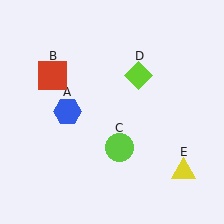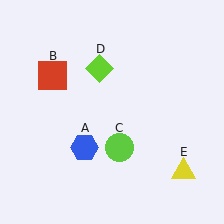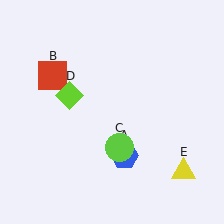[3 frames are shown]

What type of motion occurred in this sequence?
The blue hexagon (object A), lime diamond (object D) rotated counterclockwise around the center of the scene.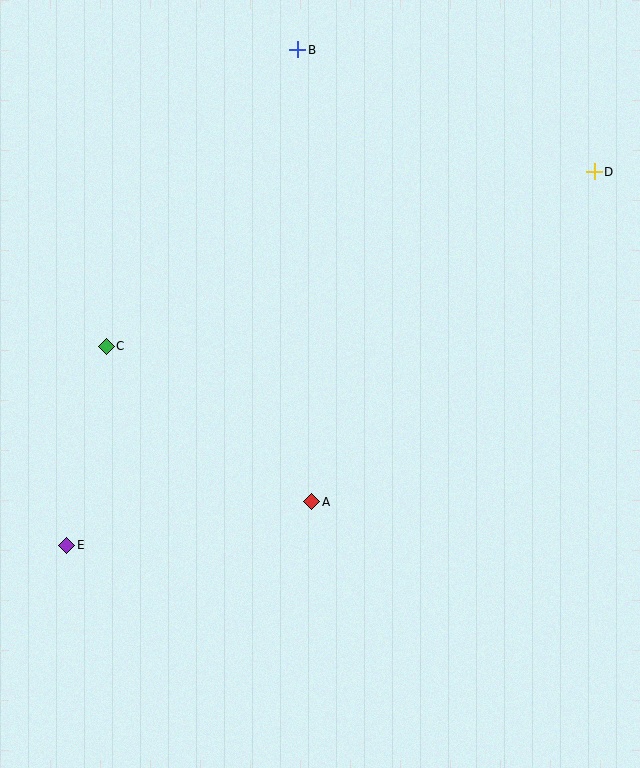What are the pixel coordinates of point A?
Point A is at (312, 502).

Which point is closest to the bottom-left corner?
Point E is closest to the bottom-left corner.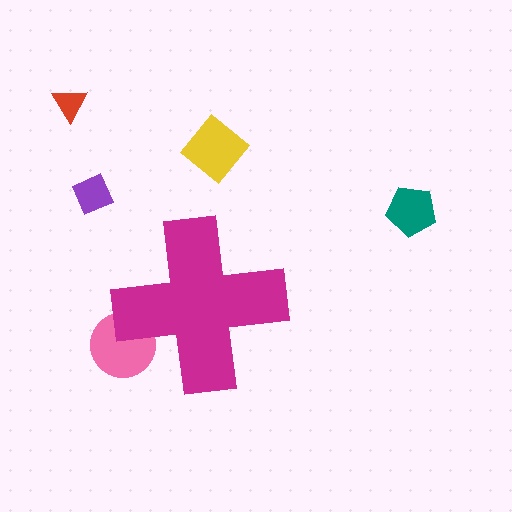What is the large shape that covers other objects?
A magenta cross.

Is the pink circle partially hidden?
Yes, the pink circle is partially hidden behind the magenta cross.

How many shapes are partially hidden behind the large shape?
1 shape is partially hidden.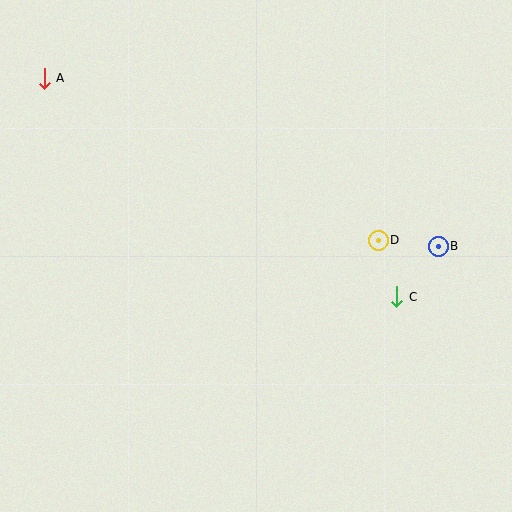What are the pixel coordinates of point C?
Point C is at (397, 297).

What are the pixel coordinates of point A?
Point A is at (44, 78).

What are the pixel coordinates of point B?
Point B is at (438, 246).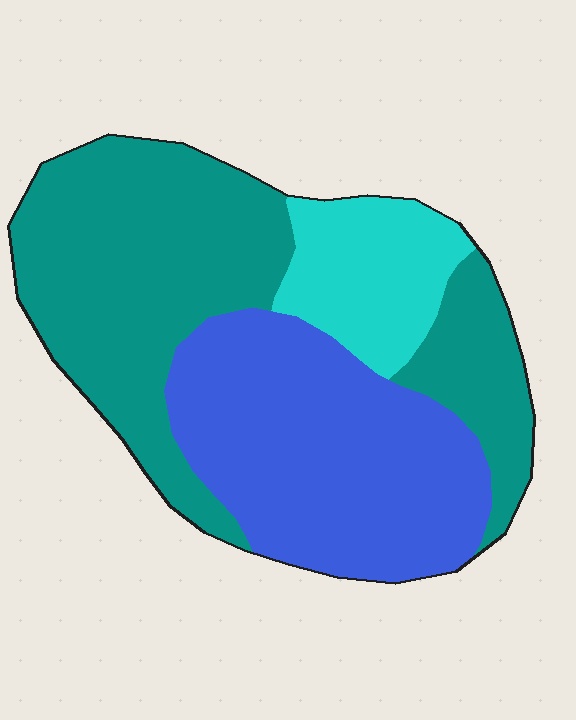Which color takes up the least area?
Cyan, at roughly 15%.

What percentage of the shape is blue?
Blue covers around 40% of the shape.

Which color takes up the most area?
Teal, at roughly 50%.